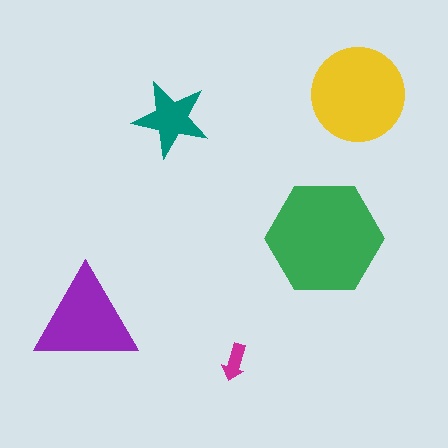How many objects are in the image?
There are 5 objects in the image.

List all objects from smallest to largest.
The magenta arrow, the teal star, the purple triangle, the yellow circle, the green hexagon.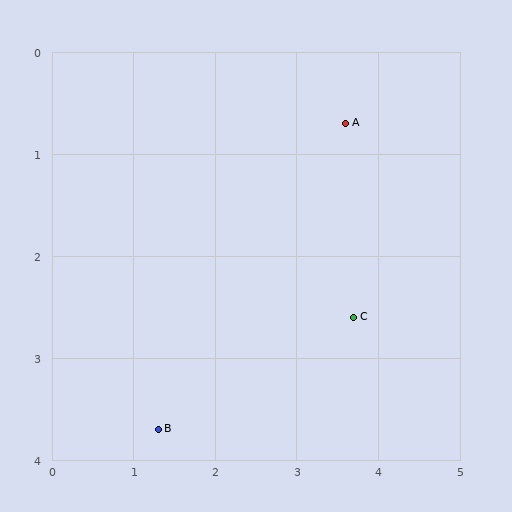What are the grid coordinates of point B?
Point B is at approximately (1.3, 3.7).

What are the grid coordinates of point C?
Point C is at approximately (3.7, 2.6).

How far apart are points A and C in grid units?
Points A and C are about 1.9 grid units apart.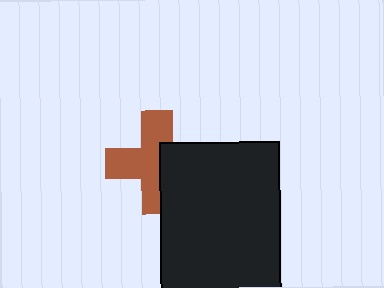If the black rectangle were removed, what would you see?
You would see the complete brown cross.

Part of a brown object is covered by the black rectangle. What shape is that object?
It is a cross.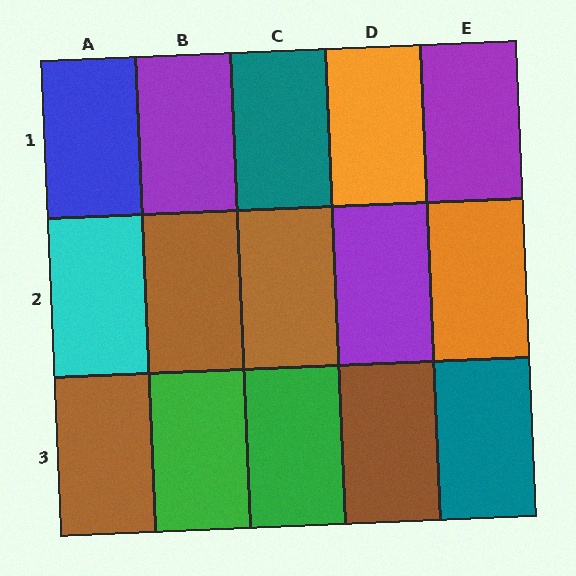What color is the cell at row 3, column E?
Teal.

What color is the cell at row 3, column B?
Green.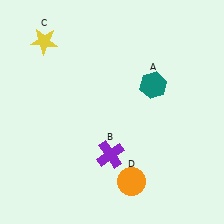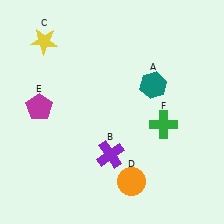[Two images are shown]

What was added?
A magenta pentagon (E), a green cross (F) were added in Image 2.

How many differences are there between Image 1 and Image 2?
There are 2 differences between the two images.